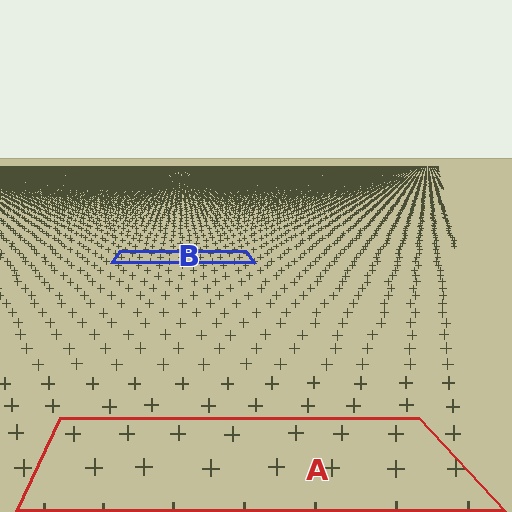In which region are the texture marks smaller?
The texture marks are smaller in region B, because it is farther away.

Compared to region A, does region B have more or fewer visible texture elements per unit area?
Region B has more texture elements per unit area — they are packed more densely because it is farther away.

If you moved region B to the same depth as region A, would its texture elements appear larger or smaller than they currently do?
They would appear larger. At a closer depth, the same texture elements are projected at a bigger on-screen size.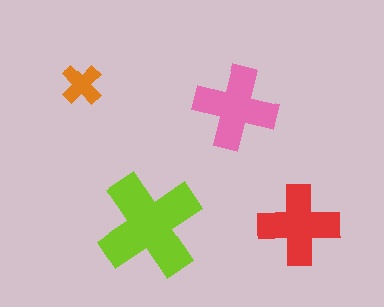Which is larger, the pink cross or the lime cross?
The lime one.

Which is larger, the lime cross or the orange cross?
The lime one.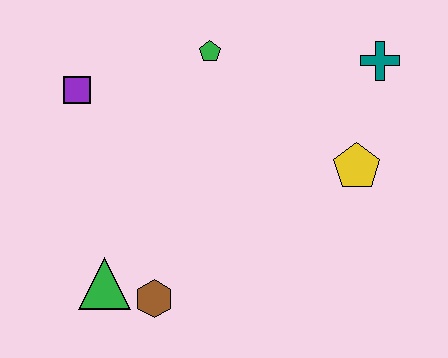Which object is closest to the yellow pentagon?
The teal cross is closest to the yellow pentagon.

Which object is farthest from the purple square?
The teal cross is farthest from the purple square.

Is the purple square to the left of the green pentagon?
Yes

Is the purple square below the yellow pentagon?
No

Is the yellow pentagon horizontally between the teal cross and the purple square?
Yes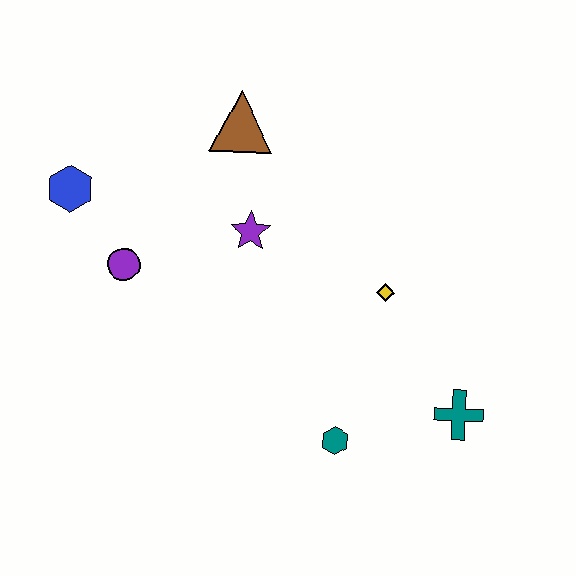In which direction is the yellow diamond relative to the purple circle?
The yellow diamond is to the right of the purple circle.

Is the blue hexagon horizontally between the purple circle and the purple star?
No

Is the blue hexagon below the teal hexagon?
No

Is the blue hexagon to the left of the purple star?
Yes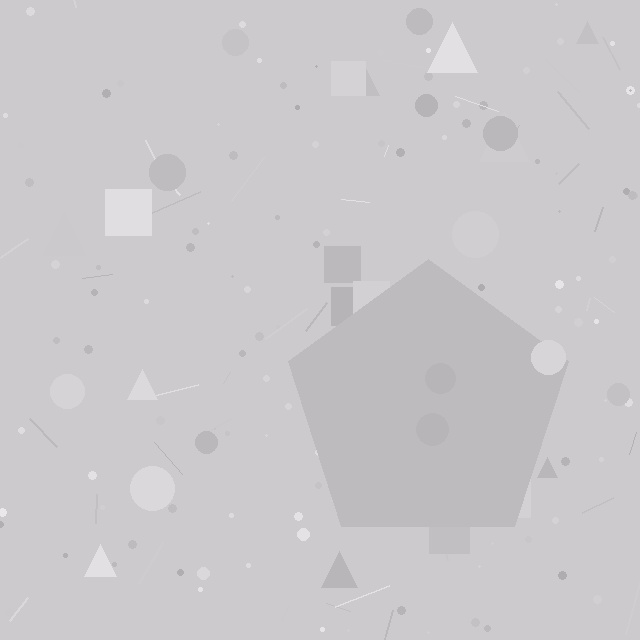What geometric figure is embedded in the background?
A pentagon is embedded in the background.